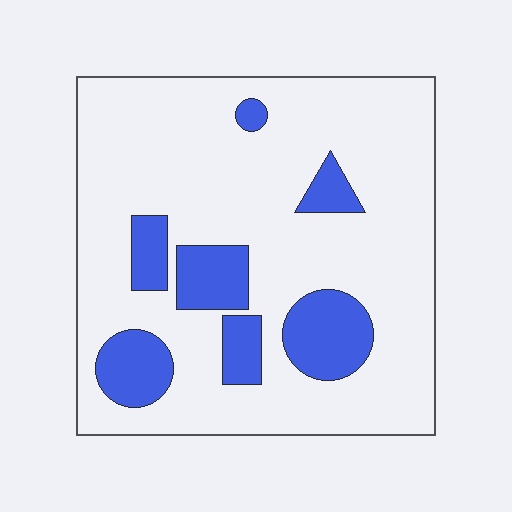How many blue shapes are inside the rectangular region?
7.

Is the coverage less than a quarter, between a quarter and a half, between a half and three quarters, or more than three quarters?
Less than a quarter.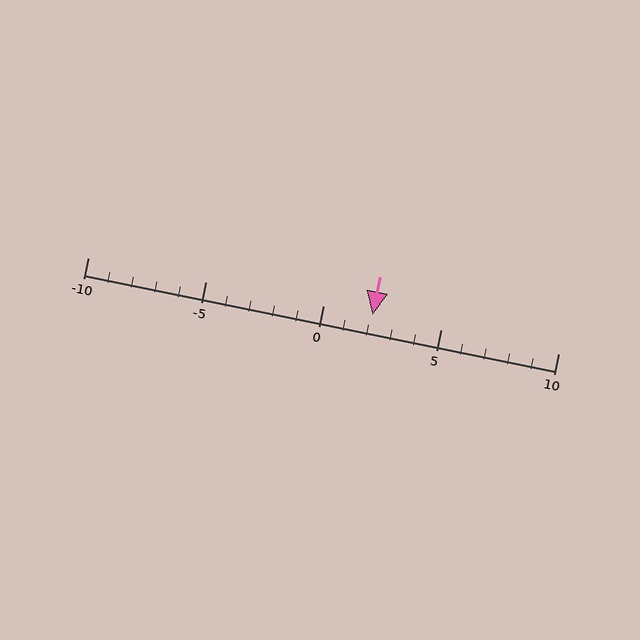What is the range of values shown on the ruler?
The ruler shows values from -10 to 10.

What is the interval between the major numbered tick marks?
The major tick marks are spaced 5 units apart.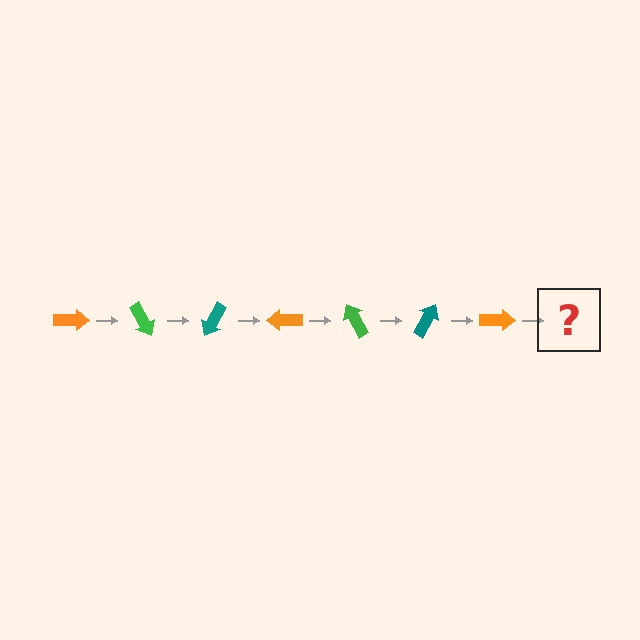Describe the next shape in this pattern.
It should be a green arrow, rotated 420 degrees from the start.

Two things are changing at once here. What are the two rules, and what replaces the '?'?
The two rules are that it rotates 60 degrees each step and the color cycles through orange, green, and teal. The '?' should be a green arrow, rotated 420 degrees from the start.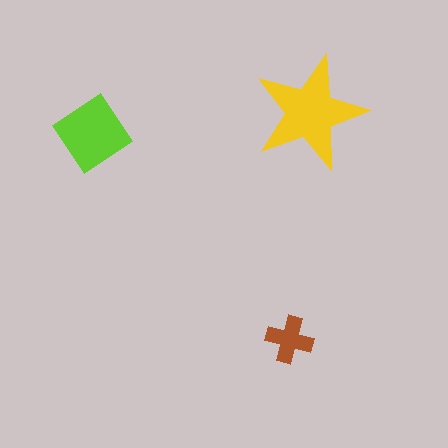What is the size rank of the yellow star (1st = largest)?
1st.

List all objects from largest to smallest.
The yellow star, the lime diamond, the brown cross.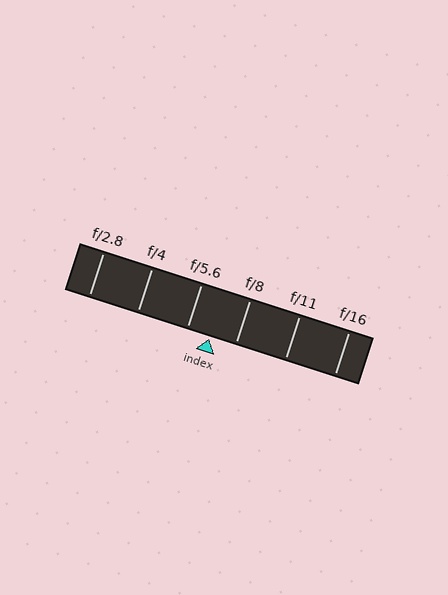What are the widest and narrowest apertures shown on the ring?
The widest aperture shown is f/2.8 and the narrowest is f/16.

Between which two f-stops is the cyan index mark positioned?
The index mark is between f/5.6 and f/8.